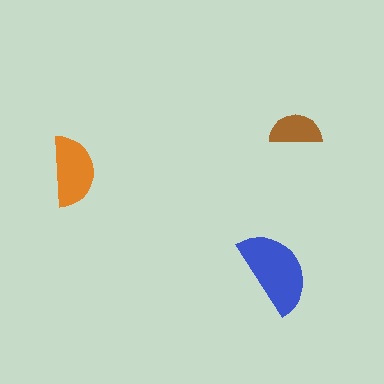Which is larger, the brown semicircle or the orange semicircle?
The orange one.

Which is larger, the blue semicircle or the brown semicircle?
The blue one.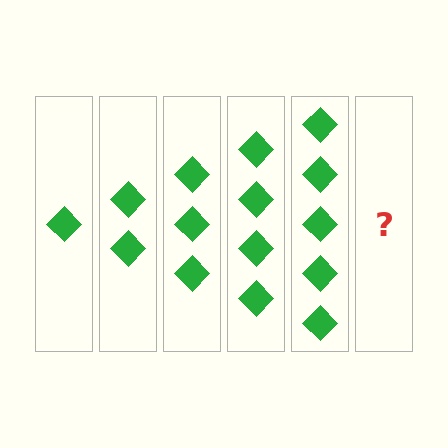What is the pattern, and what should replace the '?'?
The pattern is that each step adds one more diamond. The '?' should be 6 diamonds.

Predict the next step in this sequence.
The next step is 6 diamonds.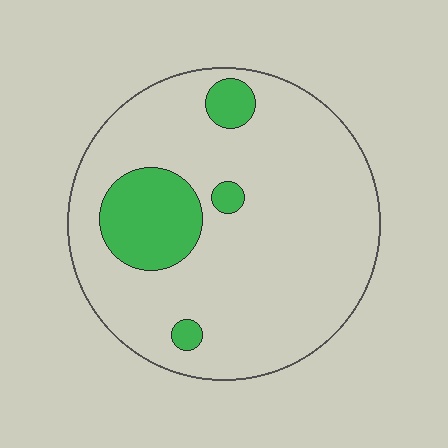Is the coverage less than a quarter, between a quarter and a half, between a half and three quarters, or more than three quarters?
Less than a quarter.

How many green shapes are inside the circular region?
4.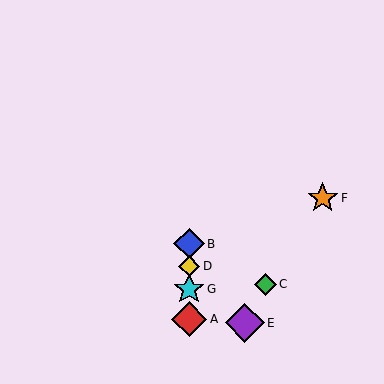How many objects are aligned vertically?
4 objects (A, B, D, G) are aligned vertically.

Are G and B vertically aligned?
Yes, both are at x≈189.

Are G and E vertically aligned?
No, G is at x≈189 and E is at x≈245.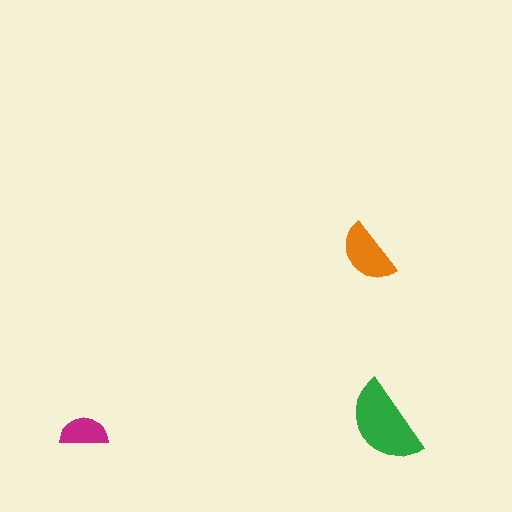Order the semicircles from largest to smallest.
the green one, the orange one, the magenta one.